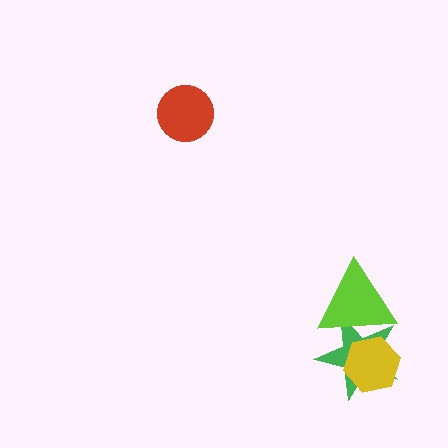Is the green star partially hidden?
Yes, it is partially covered by another shape.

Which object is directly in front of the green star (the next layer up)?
The lime triangle is directly in front of the green star.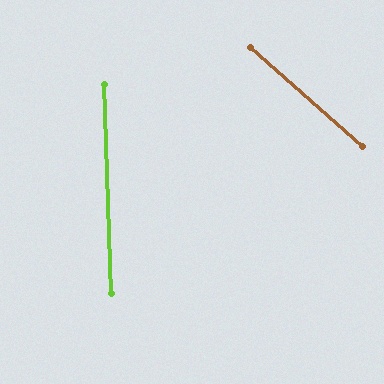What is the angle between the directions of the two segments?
Approximately 46 degrees.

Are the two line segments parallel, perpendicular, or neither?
Neither parallel nor perpendicular — they differ by about 46°.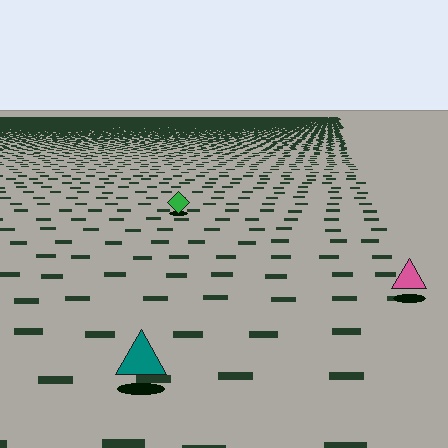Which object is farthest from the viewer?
The green diamond is farthest from the viewer. It appears smaller and the ground texture around it is denser.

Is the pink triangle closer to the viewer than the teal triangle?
No. The teal triangle is closer — you can tell from the texture gradient: the ground texture is coarser near it.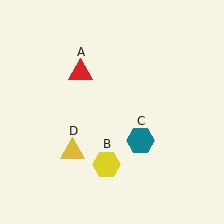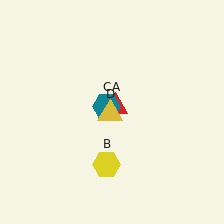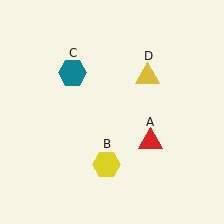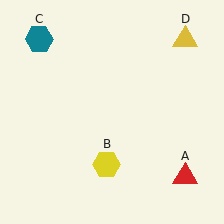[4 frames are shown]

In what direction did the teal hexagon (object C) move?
The teal hexagon (object C) moved up and to the left.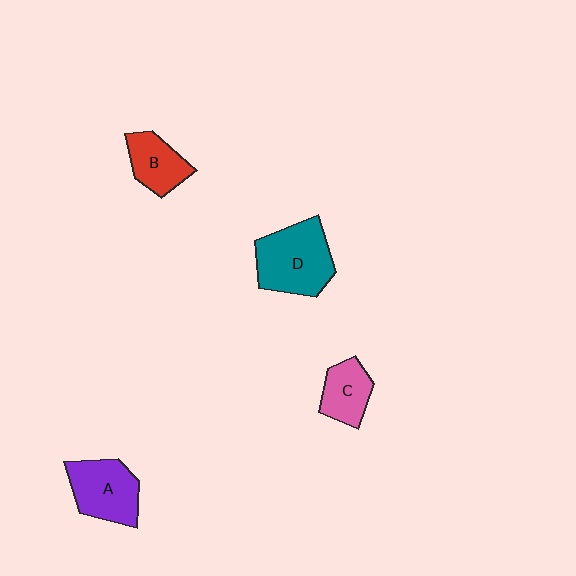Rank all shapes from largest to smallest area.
From largest to smallest: D (teal), A (purple), B (red), C (pink).